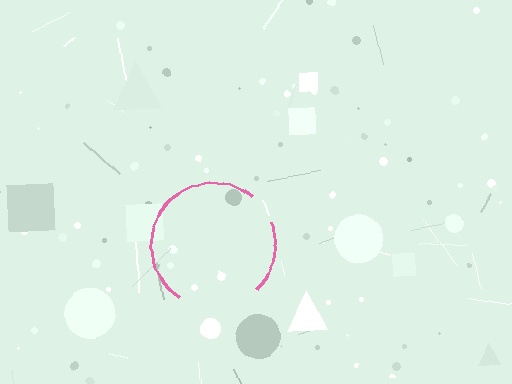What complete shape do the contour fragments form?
The contour fragments form a circle.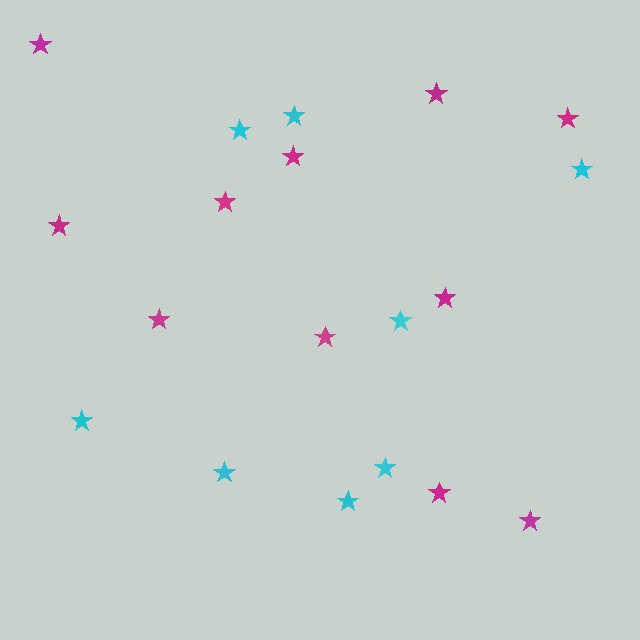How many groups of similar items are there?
There are 2 groups: one group of magenta stars (11) and one group of cyan stars (8).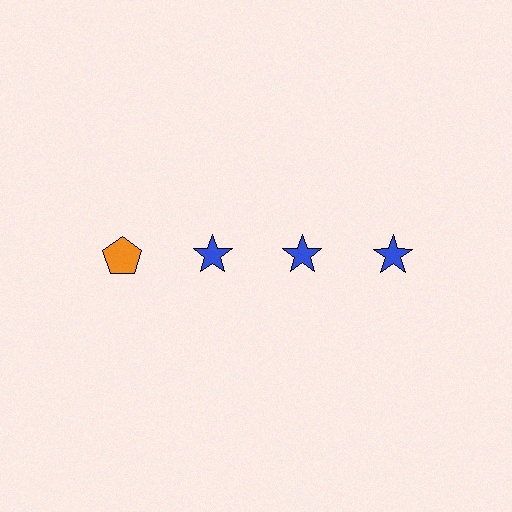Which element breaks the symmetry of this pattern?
The orange pentagon in the top row, leftmost column breaks the symmetry. All other shapes are blue stars.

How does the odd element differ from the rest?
It differs in both color (orange instead of blue) and shape (pentagon instead of star).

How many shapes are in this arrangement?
There are 4 shapes arranged in a grid pattern.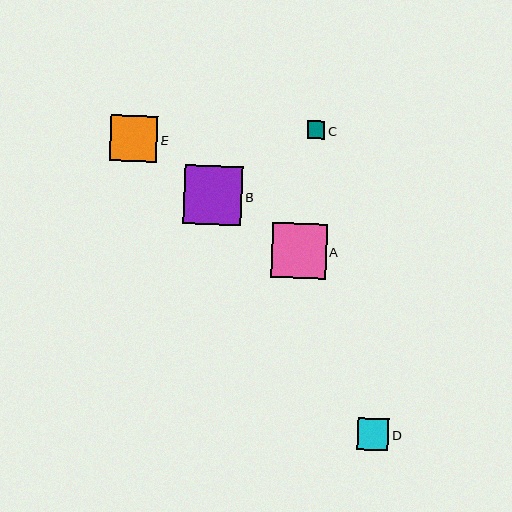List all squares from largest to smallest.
From largest to smallest: B, A, E, D, C.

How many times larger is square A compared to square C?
Square A is approximately 3.1 times the size of square C.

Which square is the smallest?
Square C is the smallest with a size of approximately 17 pixels.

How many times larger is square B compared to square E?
Square B is approximately 1.3 times the size of square E.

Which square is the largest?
Square B is the largest with a size of approximately 59 pixels.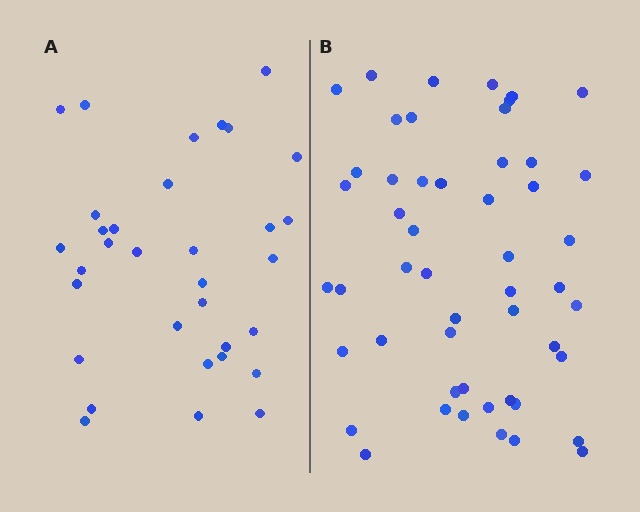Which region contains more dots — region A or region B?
Region B (the right region) has more dots.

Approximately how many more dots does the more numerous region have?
Region B has approximately 20 more dots than region A.